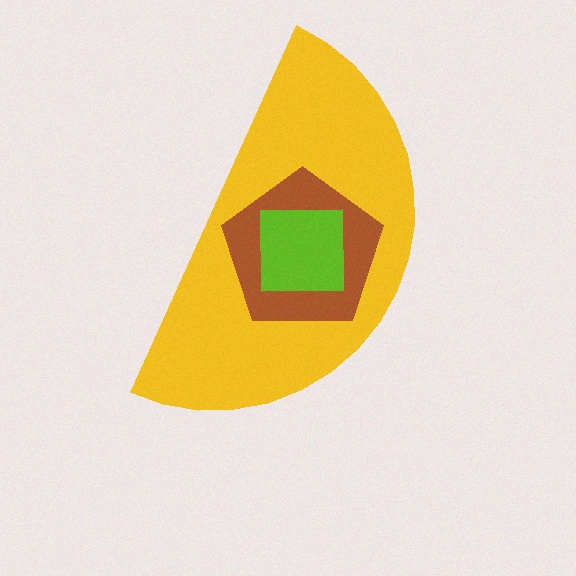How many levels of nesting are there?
3.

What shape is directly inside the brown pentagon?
The lime square.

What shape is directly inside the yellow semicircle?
The brown pentagon.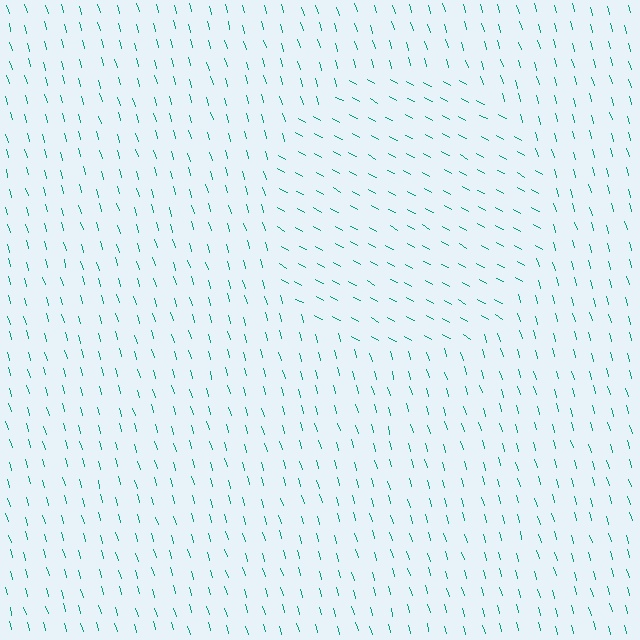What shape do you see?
I see a circle.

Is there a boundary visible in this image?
Yes, there is a texture boundary formed by a change in line orientation.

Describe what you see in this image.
The image is filled with small teal line segments. A circle region in the image has lines oriented differently from the surrounding lines, creating a visible texture boundary.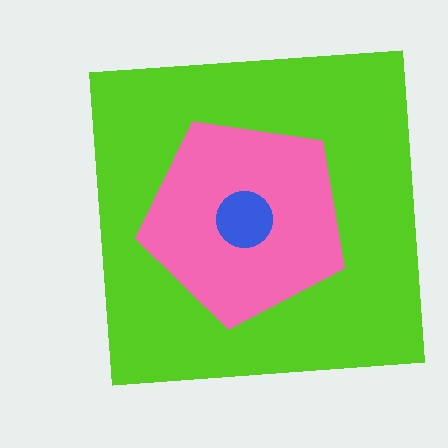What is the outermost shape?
The lime square.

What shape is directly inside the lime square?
The pink pentagon.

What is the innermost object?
The blue circle.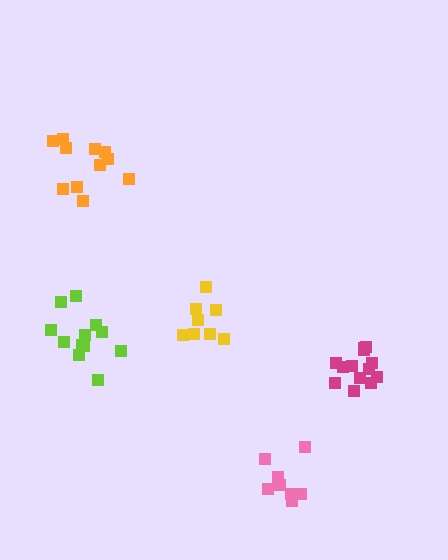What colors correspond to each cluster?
The clusters are colored: lime, magenta, yellow, orange, pink.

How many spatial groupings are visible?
There are 5 spatial groupings.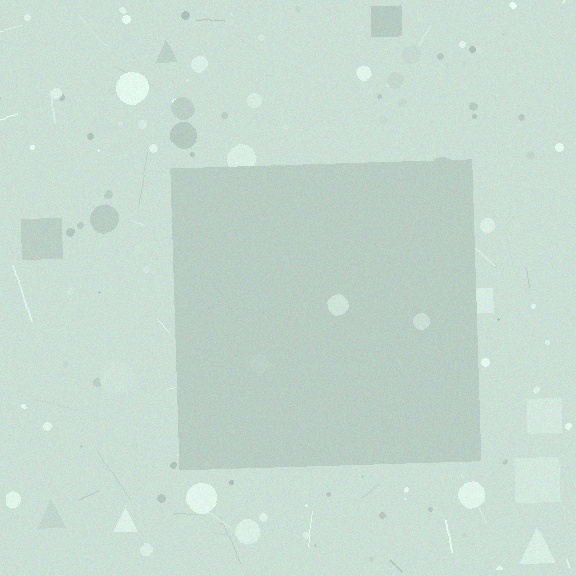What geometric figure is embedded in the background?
A square is embedded in the background.